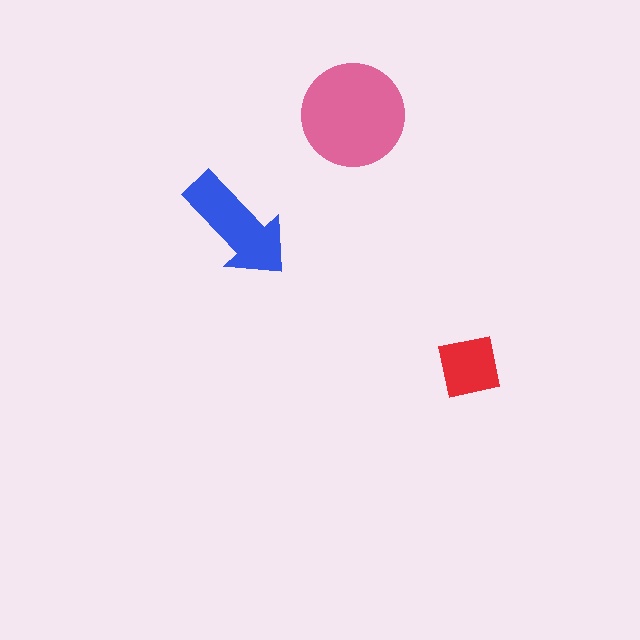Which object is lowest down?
The red square is bottommost.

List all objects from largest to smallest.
The pink circle, the blue arrow, the red square.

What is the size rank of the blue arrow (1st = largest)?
2nd.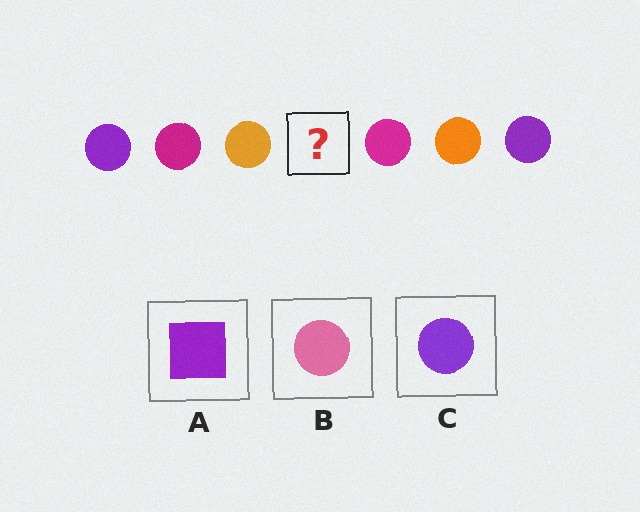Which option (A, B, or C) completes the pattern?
C.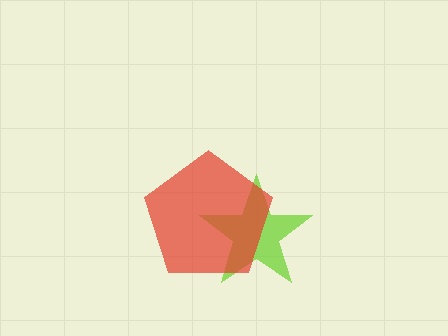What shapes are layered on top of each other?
The layered shapes are: a lime star, a red pentagon.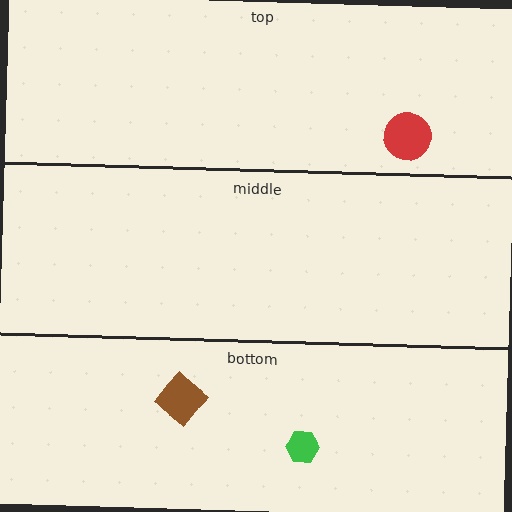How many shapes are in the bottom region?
2.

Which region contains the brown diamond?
The bottom region.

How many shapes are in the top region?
1.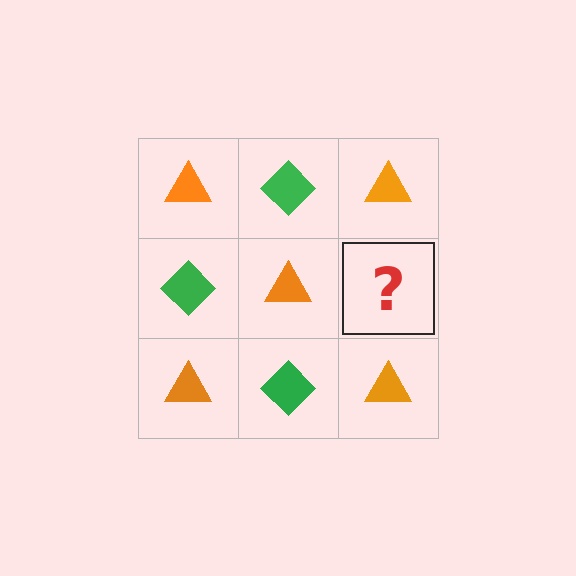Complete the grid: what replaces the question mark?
The question mark should be replaced with a green diamond.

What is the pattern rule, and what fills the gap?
The rule is that it alternates orange triangle and green diamond in a checkerboard pattern. The gap should be filled with a green diamond.